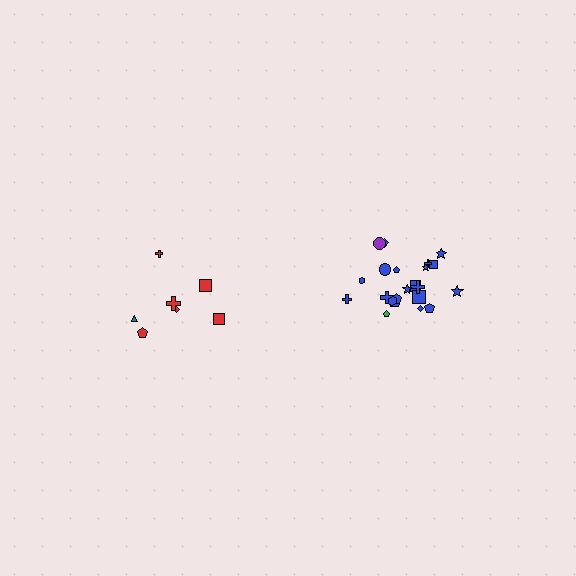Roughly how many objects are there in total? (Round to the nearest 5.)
Roughly 30 objects in total.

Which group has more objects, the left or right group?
The right group.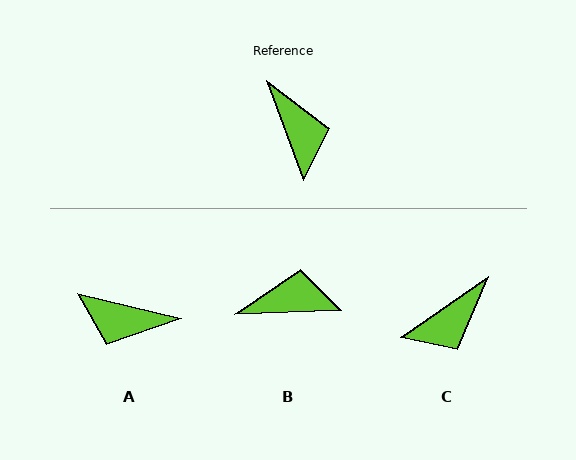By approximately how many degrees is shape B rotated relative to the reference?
Approximately 72 degrees counter-clockwise.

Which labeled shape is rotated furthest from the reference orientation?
A, about 124 degrees away.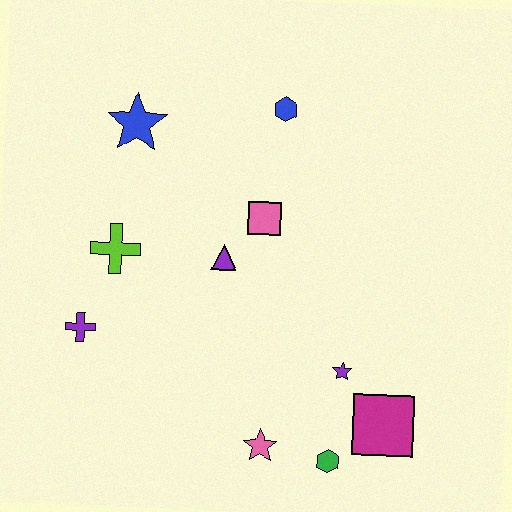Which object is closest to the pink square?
The purple triangle is closest to the pink square.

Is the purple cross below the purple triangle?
Yes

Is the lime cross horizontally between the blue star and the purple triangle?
No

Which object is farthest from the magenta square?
The blue star is farthest from the magenta square.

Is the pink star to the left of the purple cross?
No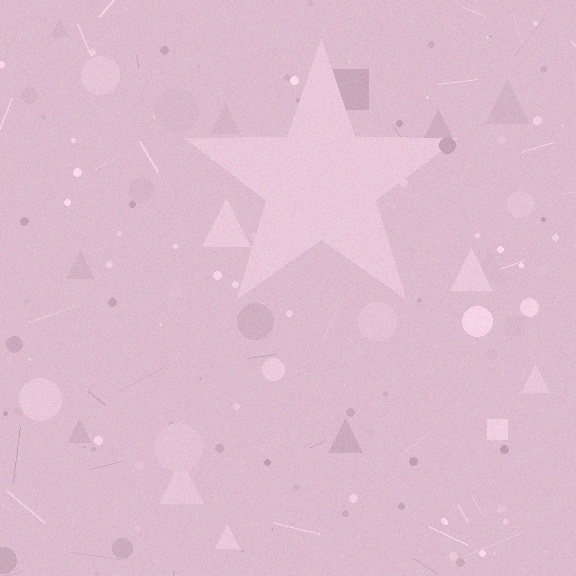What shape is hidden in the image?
A star is hidden in the image.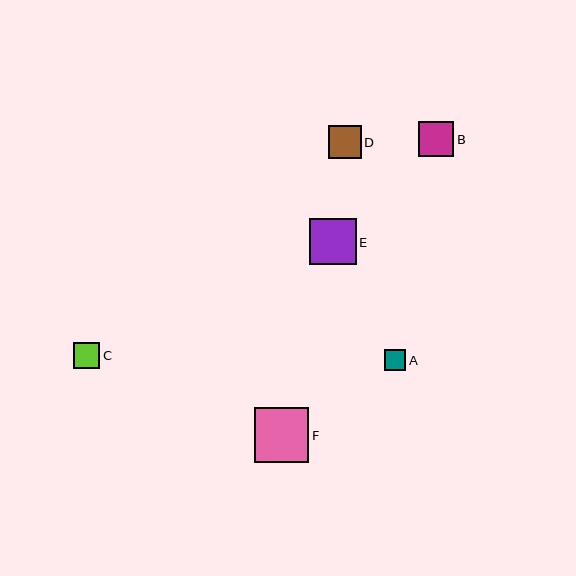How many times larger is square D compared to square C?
Square D is approximately 1.3 times the size of square C.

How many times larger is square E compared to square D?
Square E is approximately 1.4 times the size of square D.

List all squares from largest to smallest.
From largest to smallest: F, E, B, D, C, A.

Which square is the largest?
Square F is the largest with a size of approximately 54 pixels.